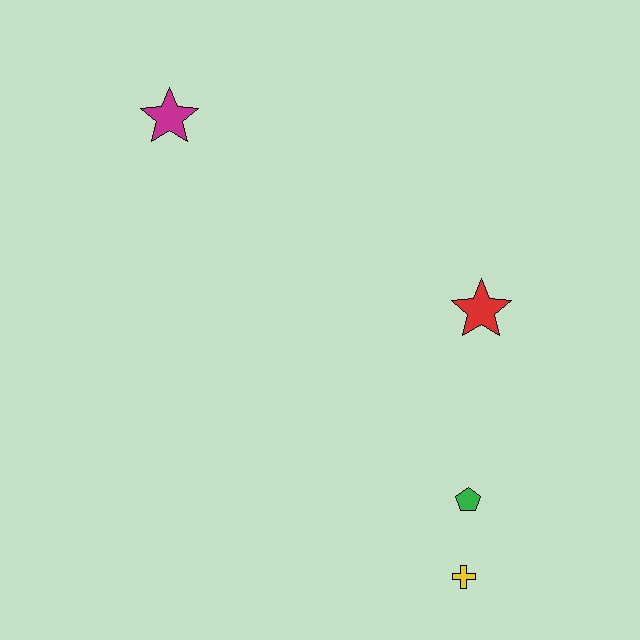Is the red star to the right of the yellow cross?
Yes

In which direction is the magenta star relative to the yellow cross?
The magenta star is above the yellow cross.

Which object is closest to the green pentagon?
The yellow cross is closest to the green pentagon.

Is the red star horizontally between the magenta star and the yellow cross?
No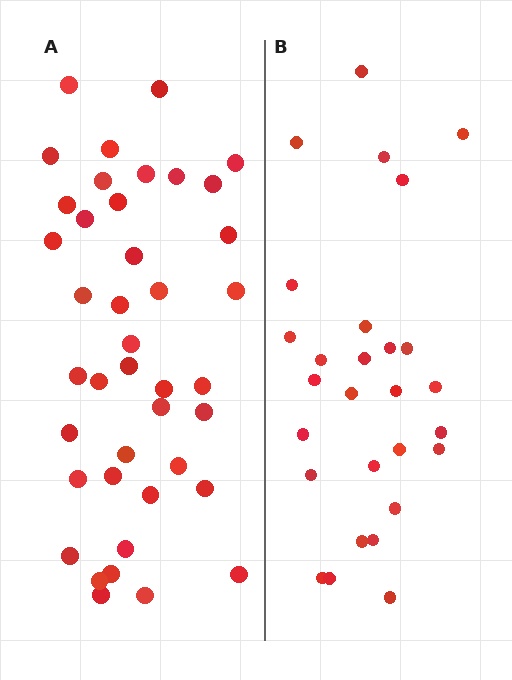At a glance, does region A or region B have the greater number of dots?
Region A (the left region) has more dots.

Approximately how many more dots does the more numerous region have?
Region A has approximately 15 more dots than region B.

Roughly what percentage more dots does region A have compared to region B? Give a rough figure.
About 45% more.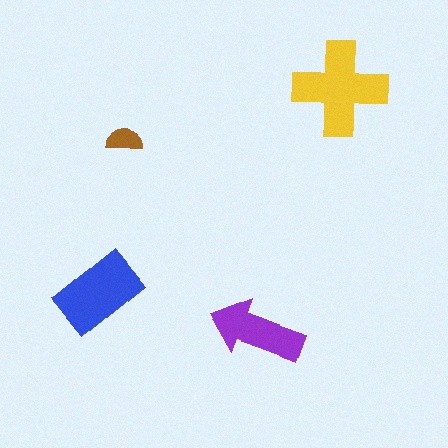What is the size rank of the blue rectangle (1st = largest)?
2nd.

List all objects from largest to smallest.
The yellow cross, the blue rectangle, the purple arrow, the brown semicircle.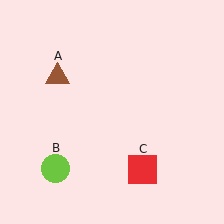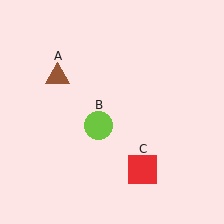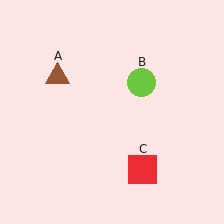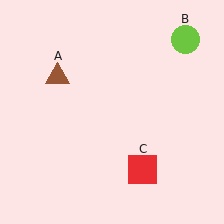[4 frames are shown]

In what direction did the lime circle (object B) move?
The lime circle (object B) moved up and to the right.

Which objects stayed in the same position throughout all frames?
Brown triangle (object A) and red square (object C) remained stationary.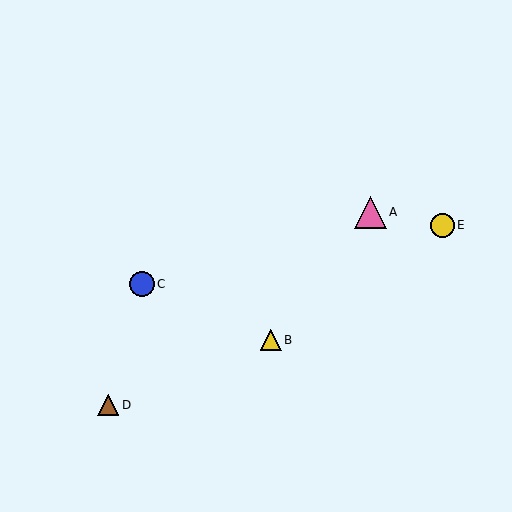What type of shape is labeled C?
Shape C is a blue circle.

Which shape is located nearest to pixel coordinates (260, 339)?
The yellow triangle (labeled B) at (271, 340) is nearest to that location.